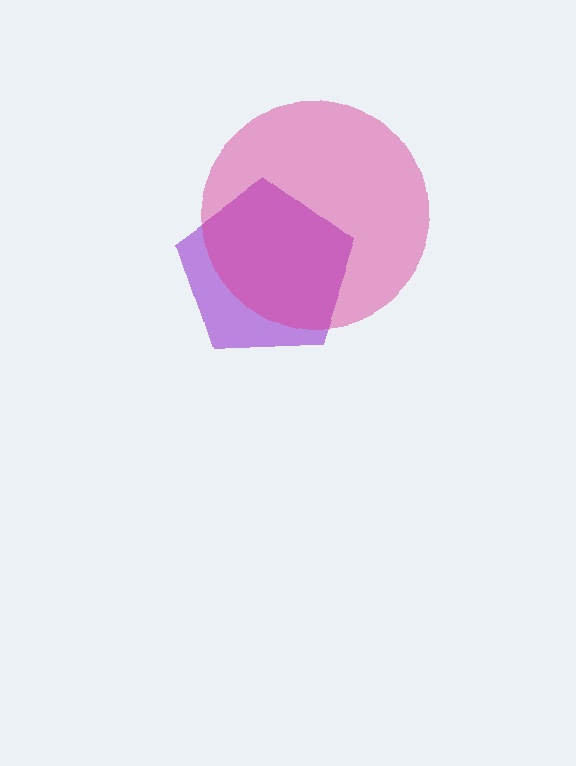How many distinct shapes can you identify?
There are 2 distinct shapes: a purple pentagon, a magenta circle.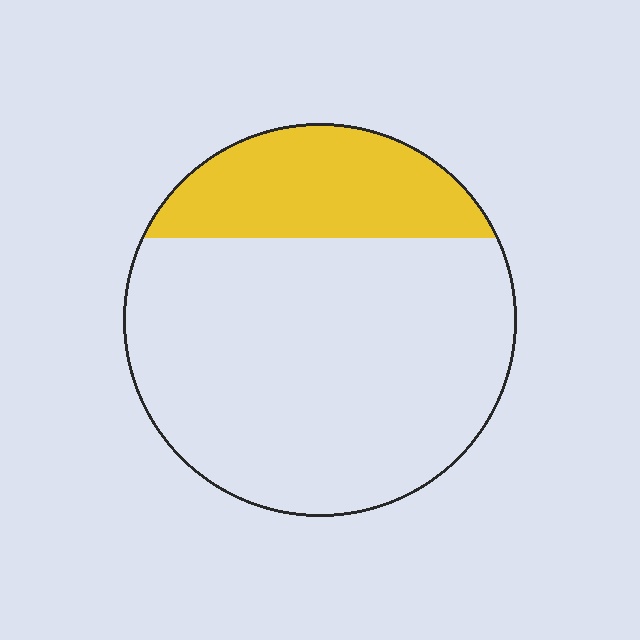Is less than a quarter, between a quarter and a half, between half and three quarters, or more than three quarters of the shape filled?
Less than a quarter.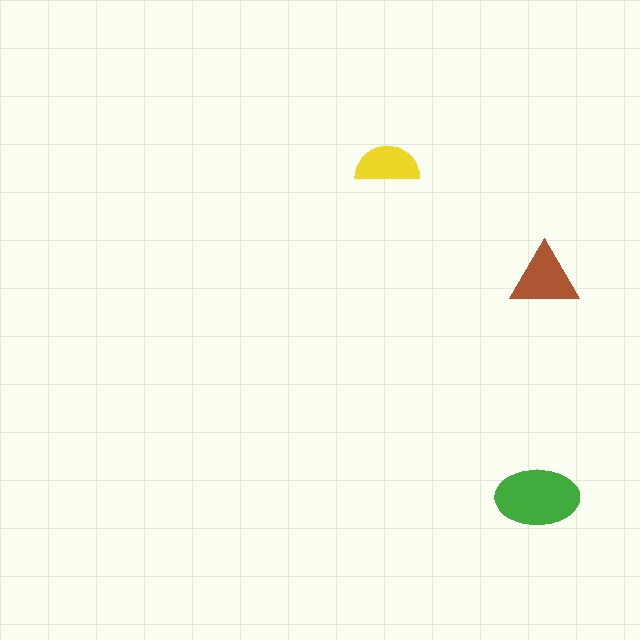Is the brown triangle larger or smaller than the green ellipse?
Smaller.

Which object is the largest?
The green ellipse.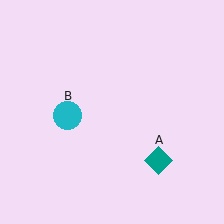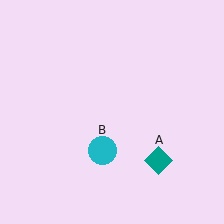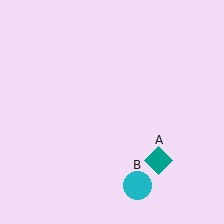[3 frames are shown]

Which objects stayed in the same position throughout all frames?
Teal diamond (object A) remained stationary.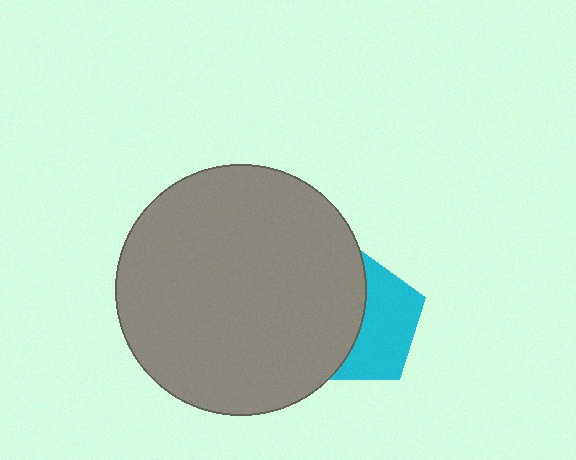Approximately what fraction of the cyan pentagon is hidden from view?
Roughly 52% of the cyan pentagon is hidden behind the gray circle.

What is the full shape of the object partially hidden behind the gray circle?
The partially hidden object is a cyan pentagon.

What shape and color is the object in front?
The object in front is a gray circle.